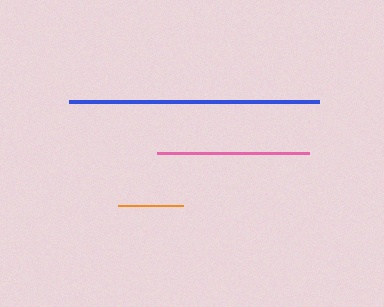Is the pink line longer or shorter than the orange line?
The pink line is longer than the orange line.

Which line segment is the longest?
The blue line is the longest at approximately 250 pixels.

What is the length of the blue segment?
The blue segment is approximately 250 pixels long.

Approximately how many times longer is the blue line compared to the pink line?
The blue line is approximately 1.6 times the length of the pink line.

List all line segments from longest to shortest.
From longest to shortest: blue, pink, orange.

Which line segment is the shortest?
The orange line is the shortest at approximately 65 pixels.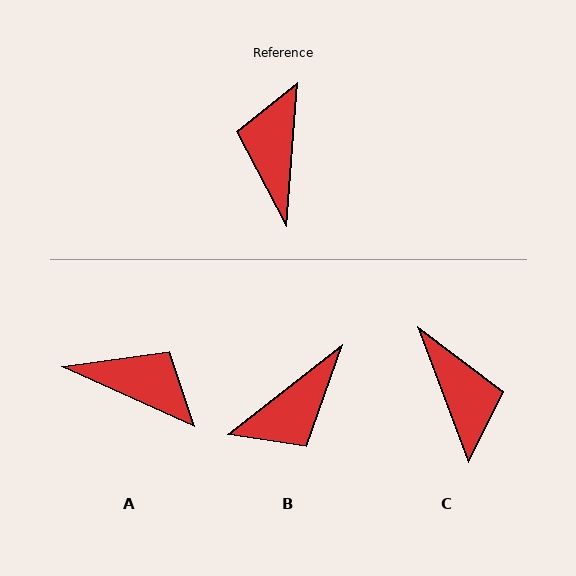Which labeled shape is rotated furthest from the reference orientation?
C, about 155 degrees away.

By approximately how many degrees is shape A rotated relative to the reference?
Approximately 110 degrees clockwise.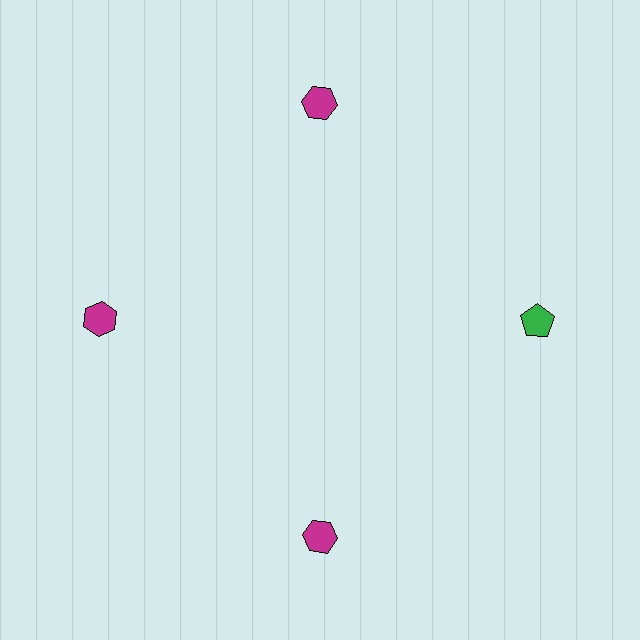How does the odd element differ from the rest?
It differs in both color (green instead of magenta) and shape (pentagon instead of hexagon).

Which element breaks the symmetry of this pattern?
The green pentagon at roughly the 3 o'clock position breaks the symmetry. All other shapes are magenta hexagons.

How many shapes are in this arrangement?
There are 4 shapes arranged in a ring pattern.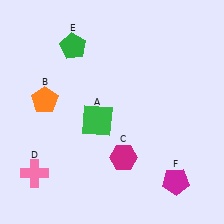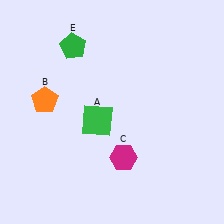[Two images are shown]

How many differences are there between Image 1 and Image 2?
There are 2 differences between the two images.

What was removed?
The magenta pentagon (F), the pink cross (D) were removed in Image 2.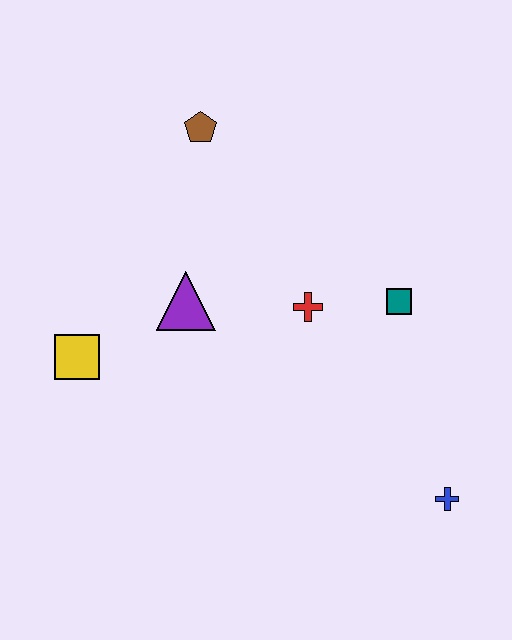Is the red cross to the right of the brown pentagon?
Yes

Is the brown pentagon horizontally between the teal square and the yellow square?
Yes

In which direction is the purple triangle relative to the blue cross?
The purple triangle is to the left of the blue cross.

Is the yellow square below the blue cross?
No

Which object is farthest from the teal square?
The yellow square is farthest from the teal square.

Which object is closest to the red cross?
The teal square is closest to the red cross.